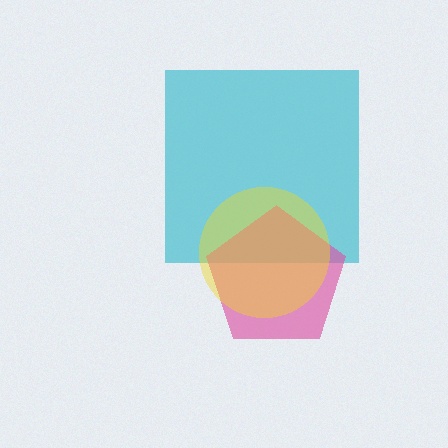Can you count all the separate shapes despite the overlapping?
Yes, there are 3 separate shapes.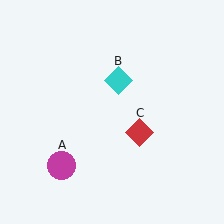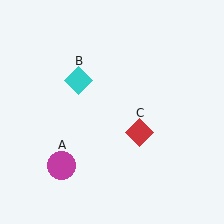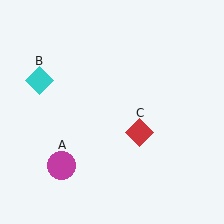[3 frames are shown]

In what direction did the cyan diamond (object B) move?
The cyan diamond (object B) moved left.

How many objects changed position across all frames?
1 object changed position: cyan diamond (object B).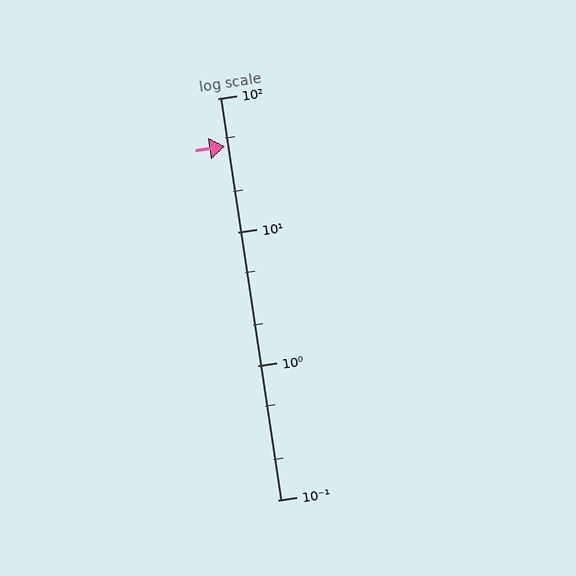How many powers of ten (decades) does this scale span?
The scale spans 3 decades, from 0.1 to 100.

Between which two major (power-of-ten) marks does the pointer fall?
The pointer is between 10 and 100.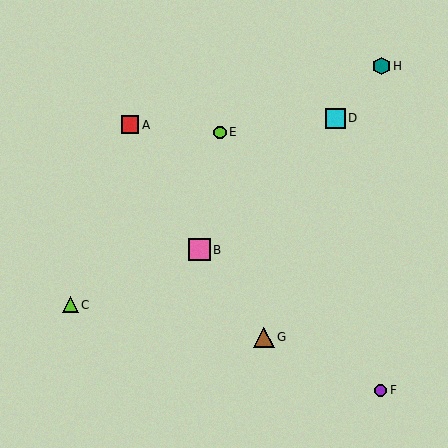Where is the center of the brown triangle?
The center of the brown triangle is at (264, 337).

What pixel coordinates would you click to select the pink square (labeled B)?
Click at (199, 250) to select the pink square B.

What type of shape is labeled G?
Shape G is a brown triangle.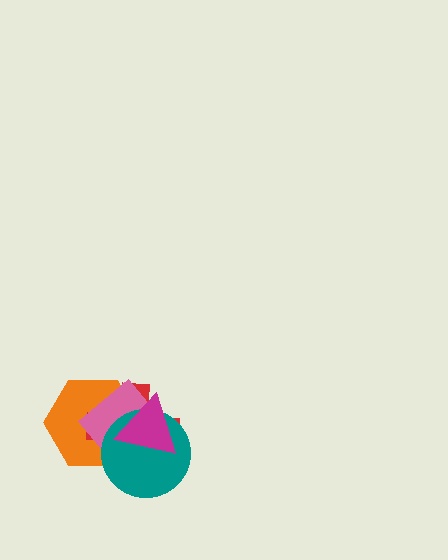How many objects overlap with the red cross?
4 objects overlap with the red cross.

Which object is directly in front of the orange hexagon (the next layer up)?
The red cross is directly in front of the orange hexagon.